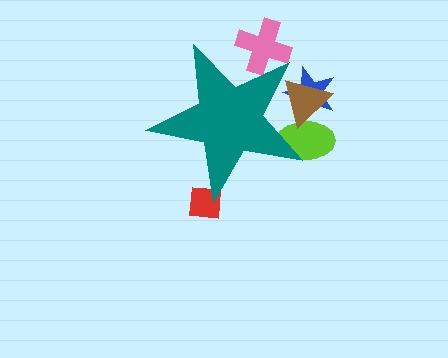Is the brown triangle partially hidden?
Yes, the brown triangle is partially hidden behind the teal star.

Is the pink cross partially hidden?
Yes, the pink cross is partially hidden behind the teal star.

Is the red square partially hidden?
Yes, the red square is partially hidden behind the teal star.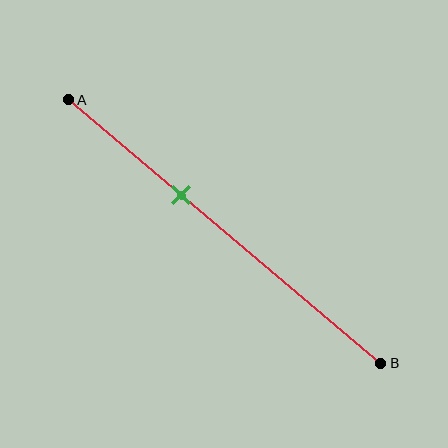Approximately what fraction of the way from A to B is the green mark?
The green mark is approximately 35% of the way from A to B.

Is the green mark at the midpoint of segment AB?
No, the mark is at about 35% from A, not at the 50% midpoint.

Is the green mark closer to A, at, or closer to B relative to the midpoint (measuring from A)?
The green mark is closer to point A than the midpoint of segment AB.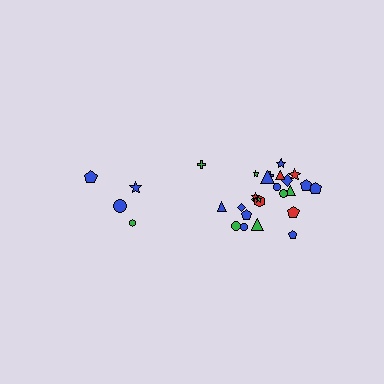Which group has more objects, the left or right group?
The right group.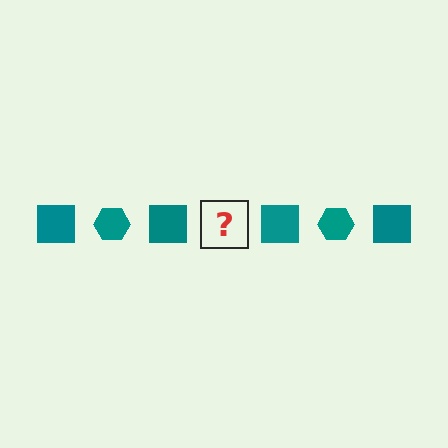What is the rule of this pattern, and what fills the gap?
The rule is that the pattern cycles through square, hexagon shapes in teal. The gap should be filled with a teal hexagon.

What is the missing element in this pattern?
The missing element is a teal hexagon.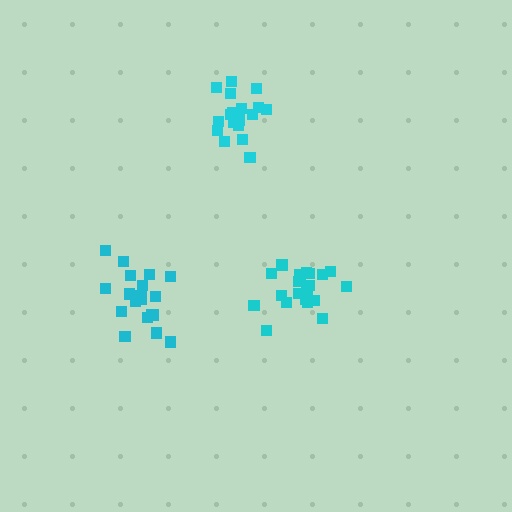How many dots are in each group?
Group 1: 21 dots, Group 2: 18 dots, Group 3: 19 dots (58 total).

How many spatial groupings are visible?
There are 3 spatial groupings.